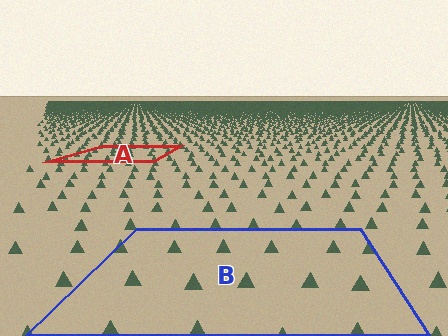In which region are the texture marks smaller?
The texture marks are smaller in region A, because it is farther away.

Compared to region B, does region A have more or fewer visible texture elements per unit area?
Region A has more texture elements per unit area — they are packed more densely because it is farther away.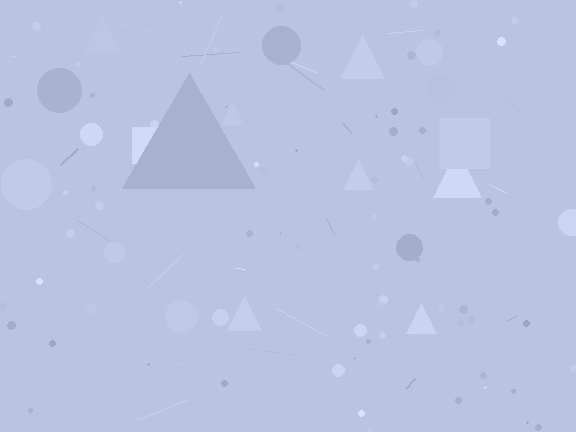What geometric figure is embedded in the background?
A triangle is embedded in the background.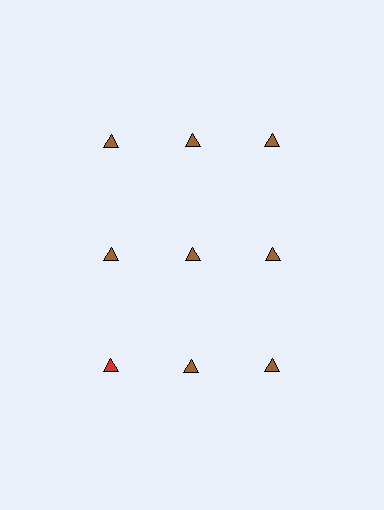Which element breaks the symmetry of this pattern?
The red triangle in the third row, leftmost column breaks the symmetry. All other shapes are brown triangles.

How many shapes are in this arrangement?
There are 9 shapes arranged in a grid pattern.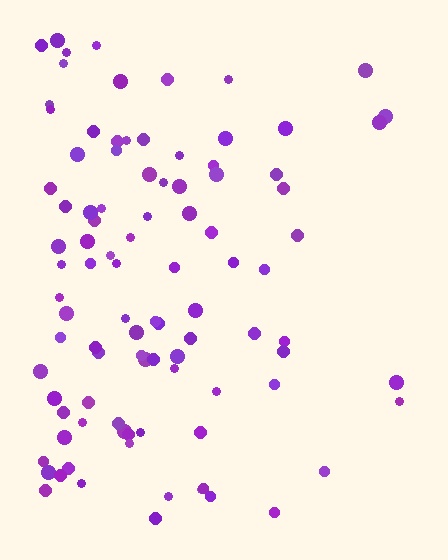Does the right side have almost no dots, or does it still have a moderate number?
Still a moderate number, just noticeably fewer than the left.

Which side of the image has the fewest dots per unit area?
The right.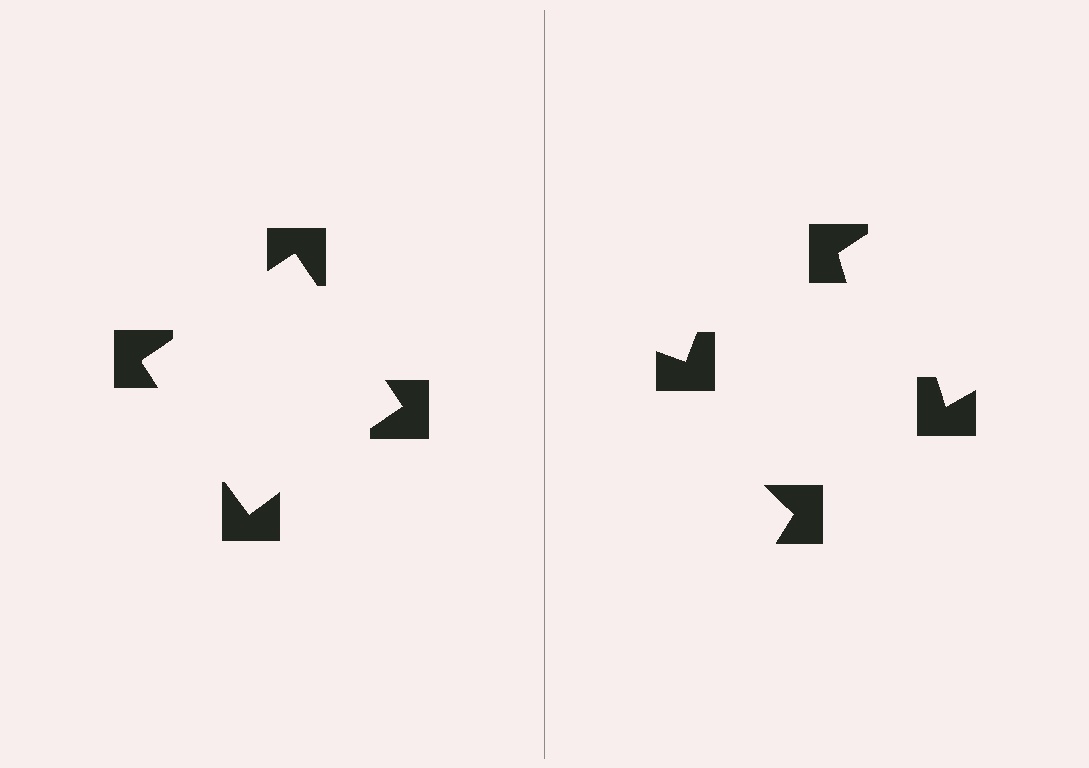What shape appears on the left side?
An illusory square.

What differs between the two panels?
The notched squares are positioned identically on both sides; only the wedge orientations differ. On the left they align to a square; on the right they are misaligned.